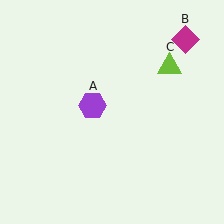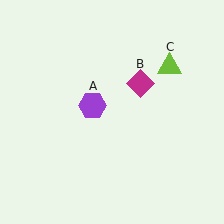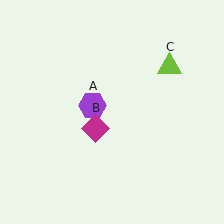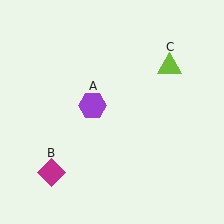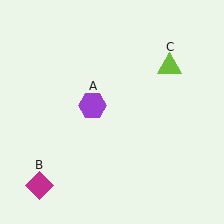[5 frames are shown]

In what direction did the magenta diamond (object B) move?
The magenta diamond (object B) moved down and to the left.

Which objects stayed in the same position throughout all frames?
Purple hexagon (object A) and lime triangle (object C) remained stationary.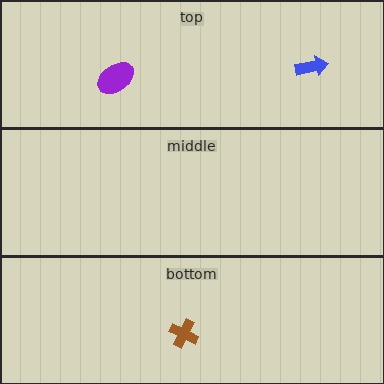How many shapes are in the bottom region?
1.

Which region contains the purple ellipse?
The top region.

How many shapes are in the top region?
2.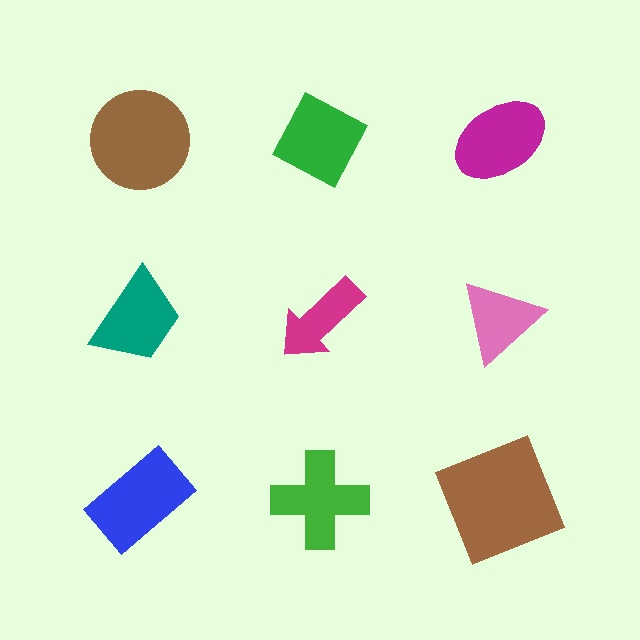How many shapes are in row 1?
3 shapes.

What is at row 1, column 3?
A magenta ellipse.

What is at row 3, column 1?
A blue rectangle.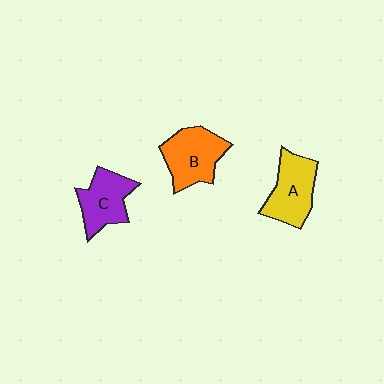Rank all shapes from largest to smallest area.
From largest to smallest: B (orange), A (yellow), C (purple).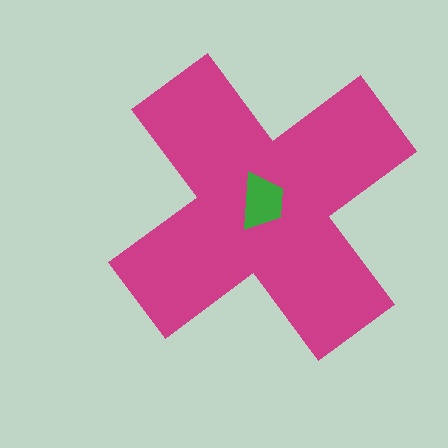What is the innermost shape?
The green trapezoid.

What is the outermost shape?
The magenta cross.